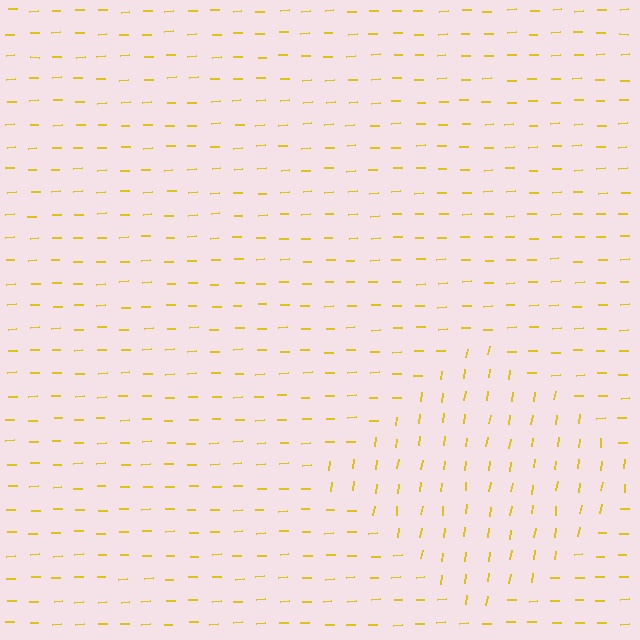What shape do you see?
I see a diamond.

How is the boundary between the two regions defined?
The boundary is defined purely by a change in line orientation (approximately 80 degrees difference). All lines are the same color and thickness.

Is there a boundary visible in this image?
Yes, there is a texture boundary formed by a change in line orientation.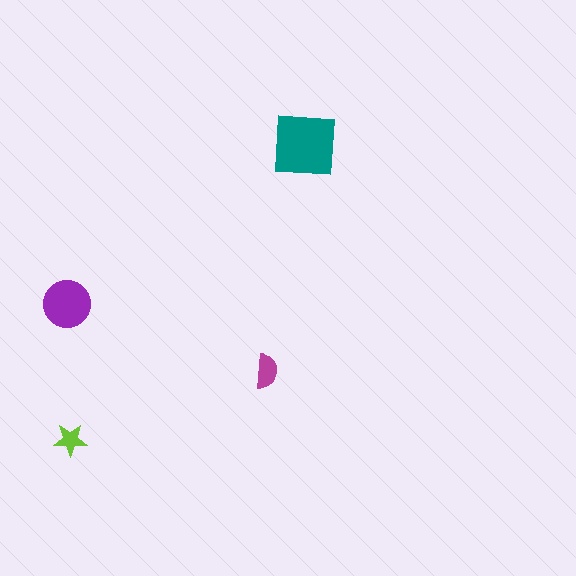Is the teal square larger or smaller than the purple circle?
Larger.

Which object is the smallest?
The lime star.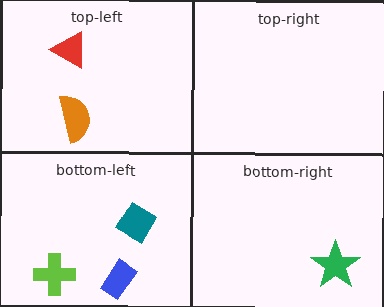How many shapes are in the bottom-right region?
1.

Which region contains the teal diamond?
The bottom-left region.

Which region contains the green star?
The bottom-right region.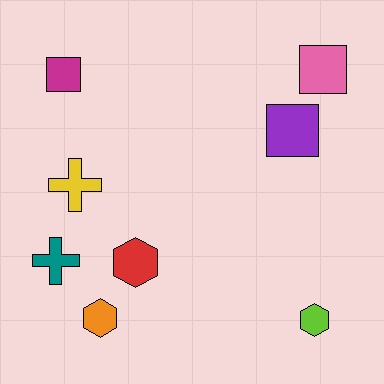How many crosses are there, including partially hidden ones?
There are 2 crosses.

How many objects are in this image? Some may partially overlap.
There are 8 objects.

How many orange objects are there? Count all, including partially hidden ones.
There is 1 orange object.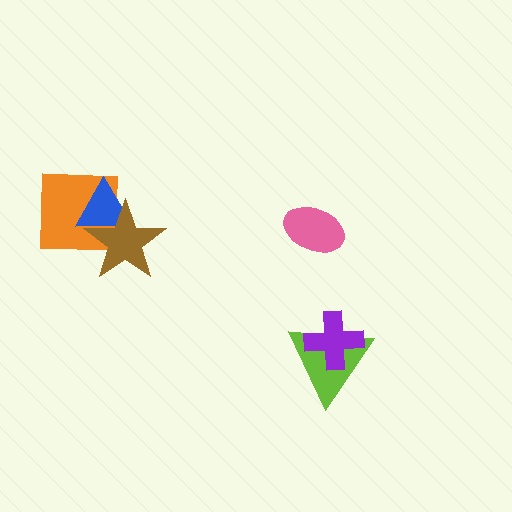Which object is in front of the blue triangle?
The brown star is in front of the blue triangle.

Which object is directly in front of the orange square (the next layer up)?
The blue triangle is directly in front of the orange square.